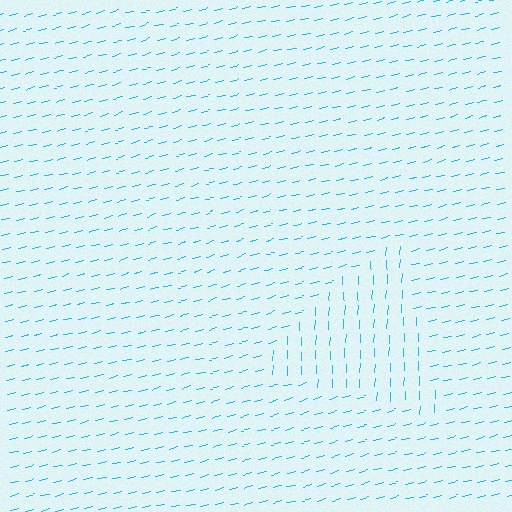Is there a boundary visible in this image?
Yes, there is a texture boundary formed by a change in line orientation.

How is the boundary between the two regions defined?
The boundary is defined purely by a change in line orientation (approximately 74 degrees difference). All lines are the same color and thickness.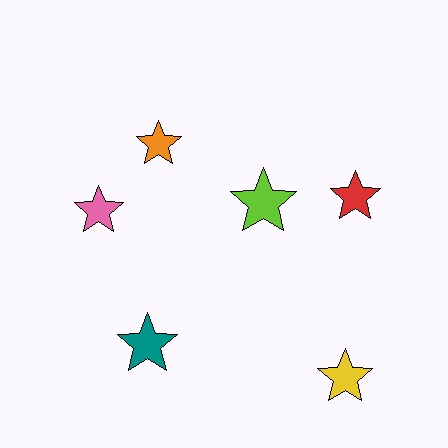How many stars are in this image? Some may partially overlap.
There are 6 stars.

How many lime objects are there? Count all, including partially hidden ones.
There is 1 lime object.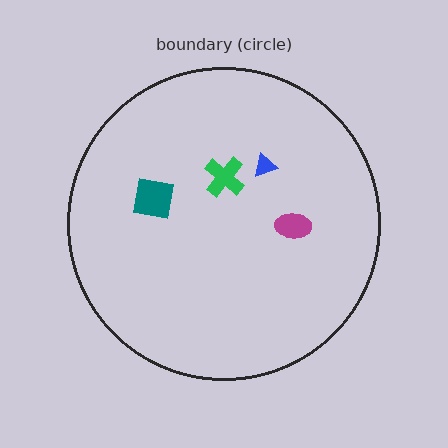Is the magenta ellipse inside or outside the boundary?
Inside.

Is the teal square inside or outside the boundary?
Inside.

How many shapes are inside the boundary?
4 inside, 0 outside.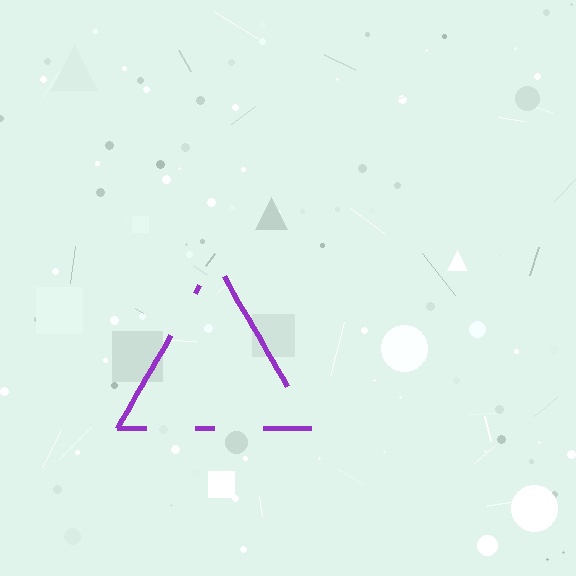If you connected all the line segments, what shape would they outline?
They would outline a triangle.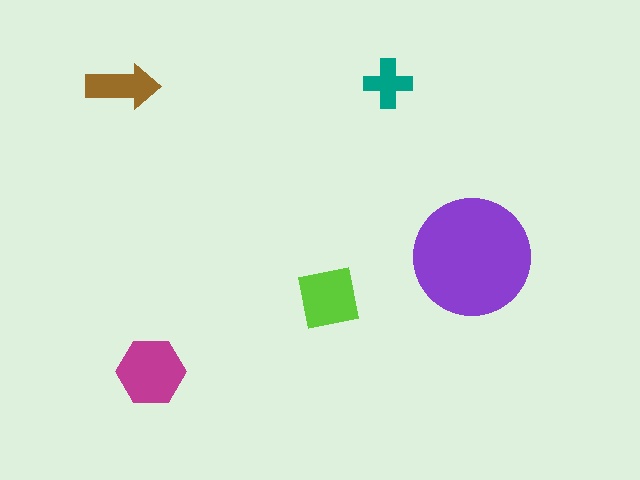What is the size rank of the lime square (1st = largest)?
3rd.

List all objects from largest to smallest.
The purple circle, the magenta hexagon, the lime square, the brown arrow, the teal cross.